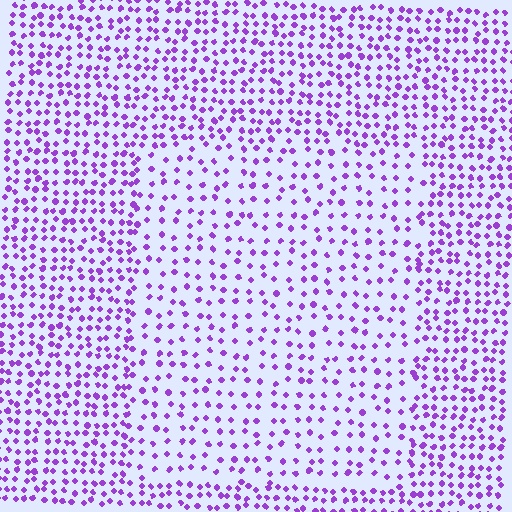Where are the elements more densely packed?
The elements are more densely packed outside the rectangle boundary.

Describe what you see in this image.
The image contains small purple elements arranged at two different densities. A rectangle-shaped region is visible where the elements are less densely packed than the surrounding area.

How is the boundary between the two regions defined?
The boundary is defined by a change in element density (approximately 1.8x ratio). All elements are the same color, size, and shape.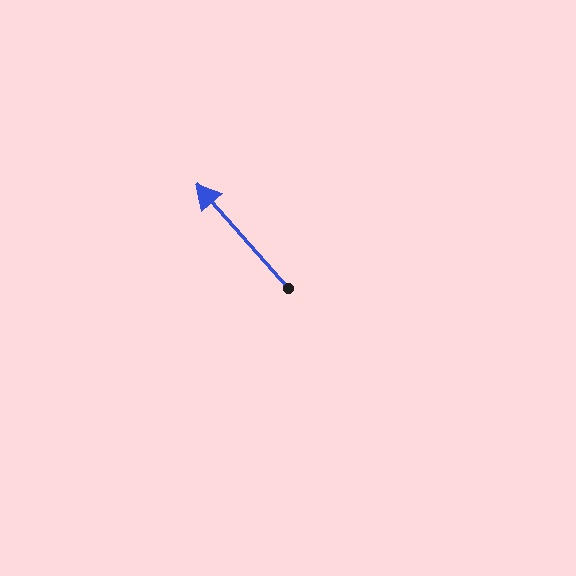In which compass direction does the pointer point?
Northwest.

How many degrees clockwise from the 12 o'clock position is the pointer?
Approximately 318 degrees.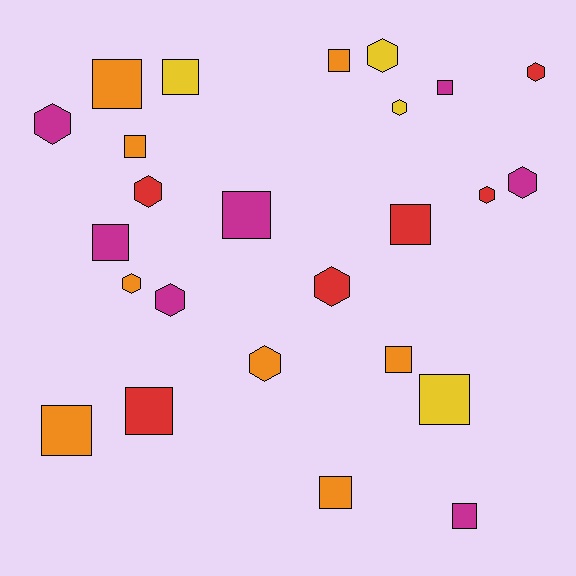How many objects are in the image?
There are 25 objects.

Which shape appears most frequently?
Square, with 14 objects.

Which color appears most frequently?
Orange, with 8 objects.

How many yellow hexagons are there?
There are 2 yellow hexagons.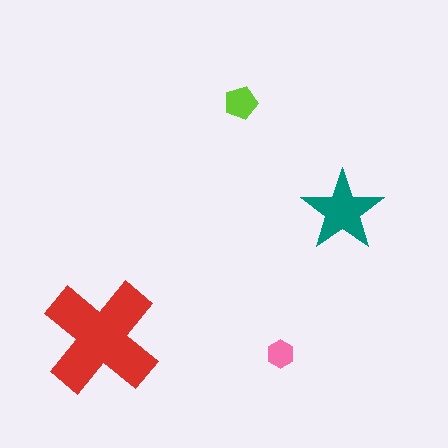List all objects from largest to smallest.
The red cross, the teal star, the lime pentagon, the pink hexagon.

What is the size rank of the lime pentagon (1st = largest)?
3rd.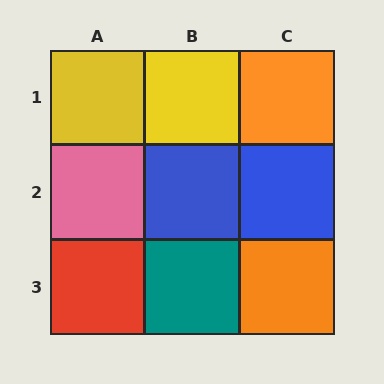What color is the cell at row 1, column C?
Orange.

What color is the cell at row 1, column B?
Yellow.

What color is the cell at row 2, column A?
Pink.